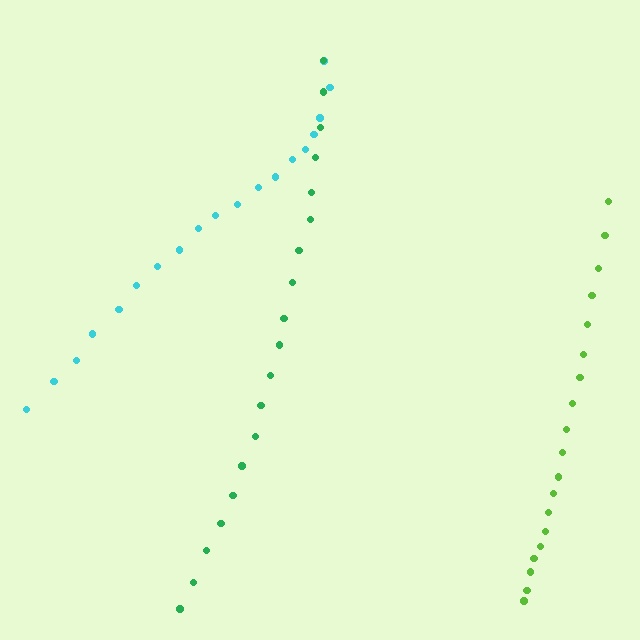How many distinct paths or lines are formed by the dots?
There are 3 distinct paths.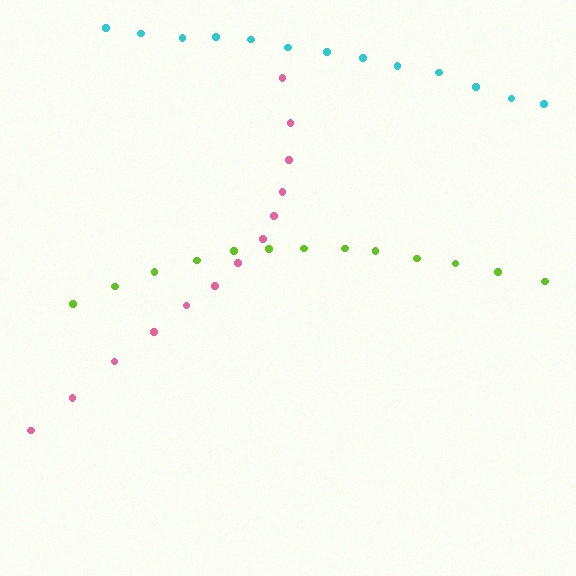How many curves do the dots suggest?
There are 3 distinct paths.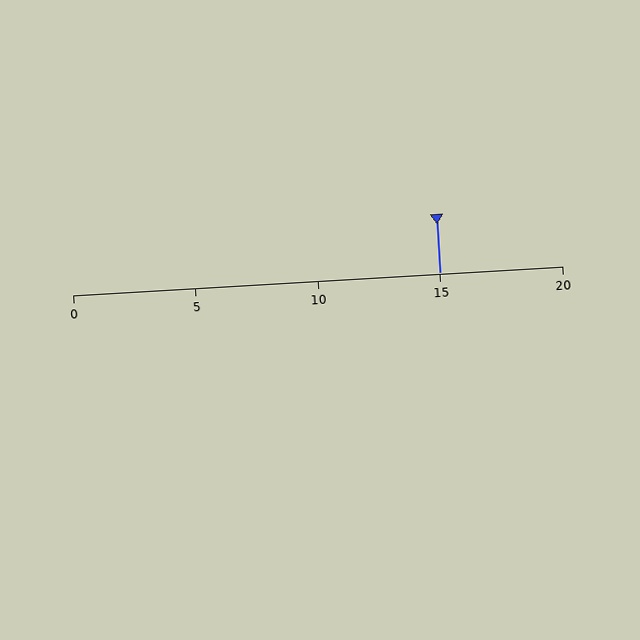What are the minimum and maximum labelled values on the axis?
The axis runs from 0 to 20.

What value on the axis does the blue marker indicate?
The marker indicates approximately 15.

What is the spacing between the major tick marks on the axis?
The major ticks are spaced 5 apart.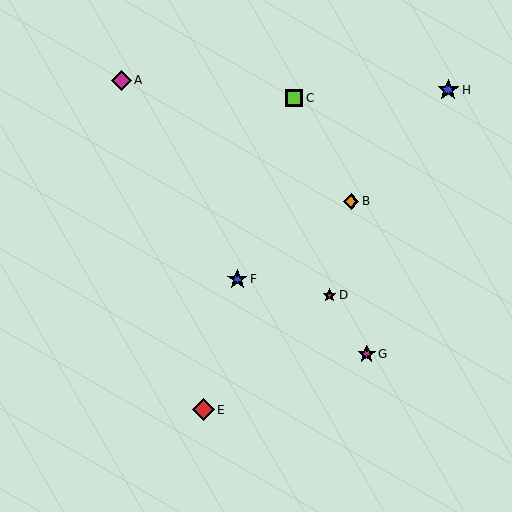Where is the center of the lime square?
The center of the lime square is at (294, 98).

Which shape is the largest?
The red diamond (labeled E) is the largest.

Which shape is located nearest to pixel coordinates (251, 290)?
The blue star (labeled F) at (237, 279) is nearest to that location.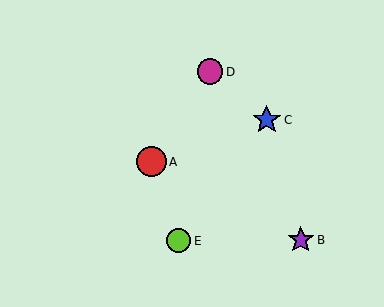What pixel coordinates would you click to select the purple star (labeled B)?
Click at (301, 240) to select the purple star B.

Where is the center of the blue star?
The center of the blue star is at (267, 120).